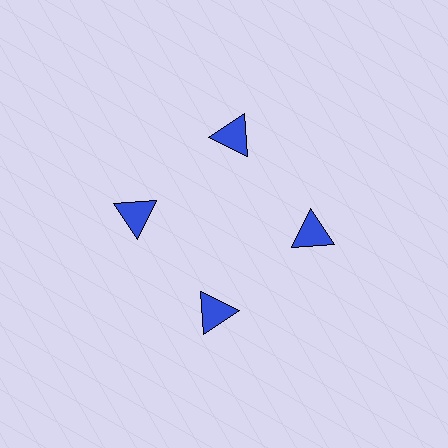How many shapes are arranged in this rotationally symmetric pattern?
There are 4 shapes, arranged in 4 groups of 1.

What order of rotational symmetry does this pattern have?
This pattern has 4-fold rotational symmetry.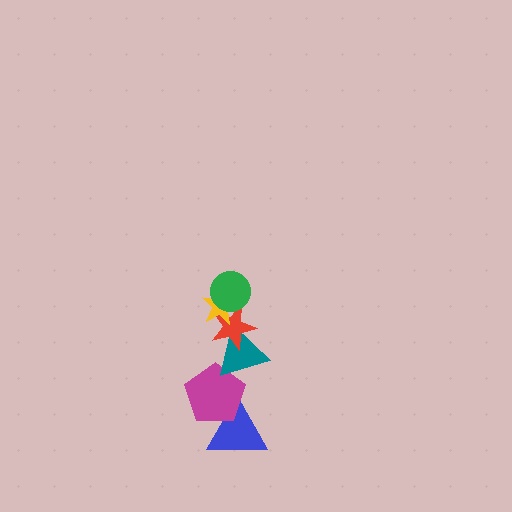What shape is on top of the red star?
The yellow star is on top of the red star.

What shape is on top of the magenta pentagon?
The teal triangle is on top of the magenta pentagon.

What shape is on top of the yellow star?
The green circle is on top of the yellow star.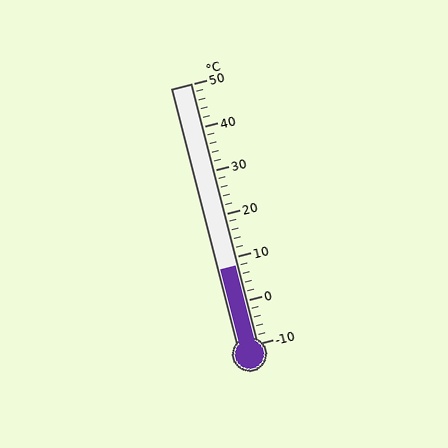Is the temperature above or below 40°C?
The temperature is below 40°C.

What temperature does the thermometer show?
The thermometer shows approximately 8°C.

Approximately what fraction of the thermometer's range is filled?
The thermometer is filled to approximately 30% of its range.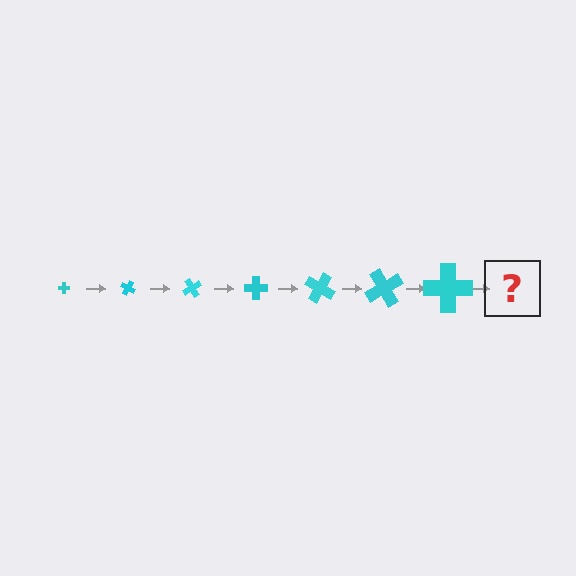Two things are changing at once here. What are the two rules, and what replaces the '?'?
The two rules are that the cross grows larger each step and it rotates 30 degrees each step. The '?' should be a cross, larger than the previous one and rotated 210 degrees from the start.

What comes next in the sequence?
The next element should be a cross, larger than the previous one and rotated 210 degrees from the start.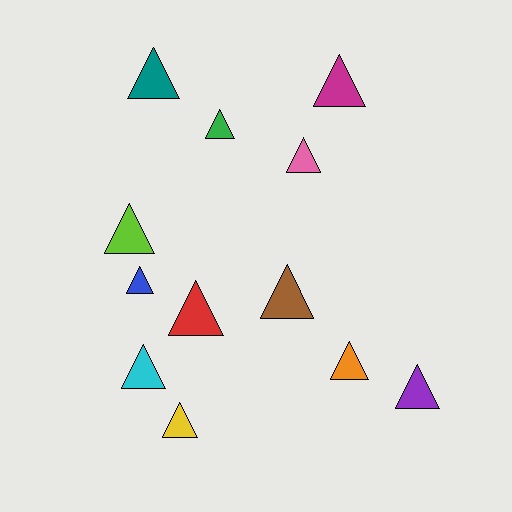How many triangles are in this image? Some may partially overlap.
There are 12 triangles.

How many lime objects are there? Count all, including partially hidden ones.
There is 1 lime object.